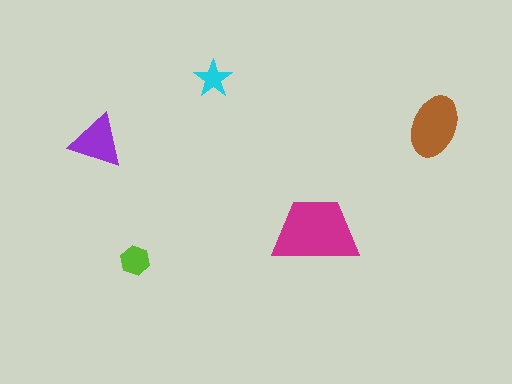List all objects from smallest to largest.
The cyan star, the lime hexagon, the purple triangle, the brown ellipse, the magenta trapezoid.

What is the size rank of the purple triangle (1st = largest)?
3rd.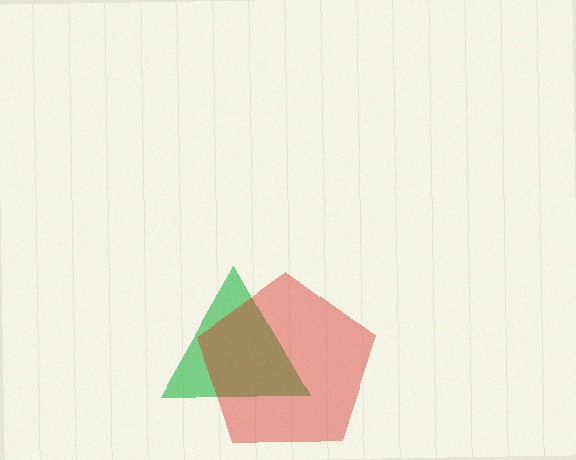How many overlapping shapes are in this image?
There are 2 overlapping shapes in the image.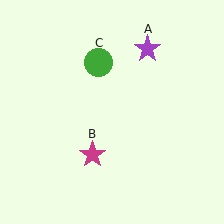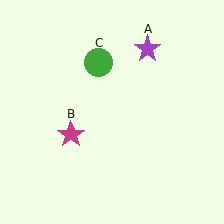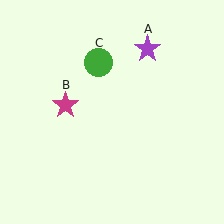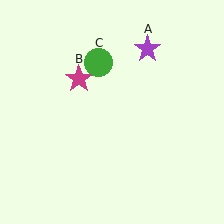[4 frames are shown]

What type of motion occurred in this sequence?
The magenta star (object B) rotated clockwise around the center of the scene.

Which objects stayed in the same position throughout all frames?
Purple star (object A) and green circle (object C) remained stationary.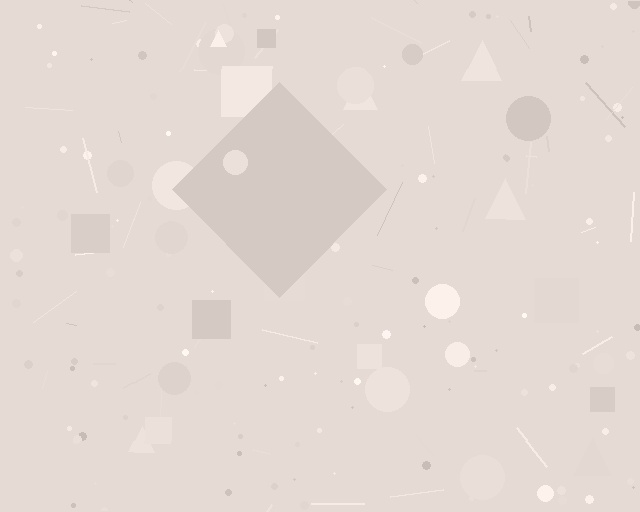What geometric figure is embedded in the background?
A diamond is embedded in the background.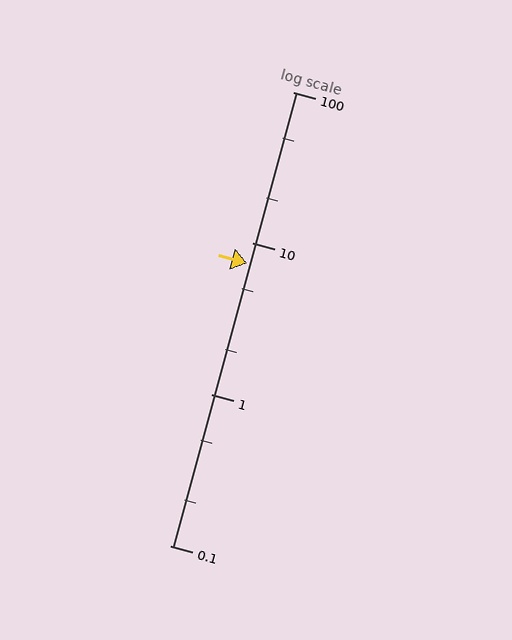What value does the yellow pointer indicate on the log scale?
The pointer indicates approximately 7.4.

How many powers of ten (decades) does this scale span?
The scale spans 3 decades, from 0.1 to 100.